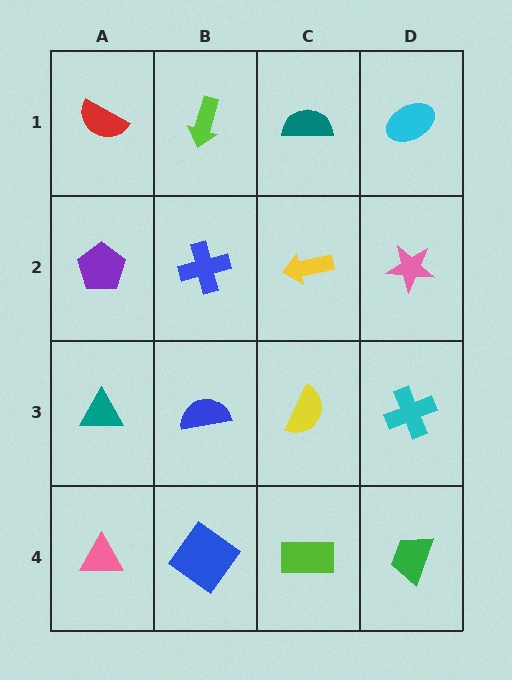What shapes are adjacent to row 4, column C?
A yellow semicircle (row 3, column C), a blue diamond (row 4, column B), a green trapezoid (row 4, column D).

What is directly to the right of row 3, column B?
A yellow semicircle.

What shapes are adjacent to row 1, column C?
A yellow arrow (row 2, column C), a lime arrow (row 1, column B), a cyan ellipse (row 1, column D).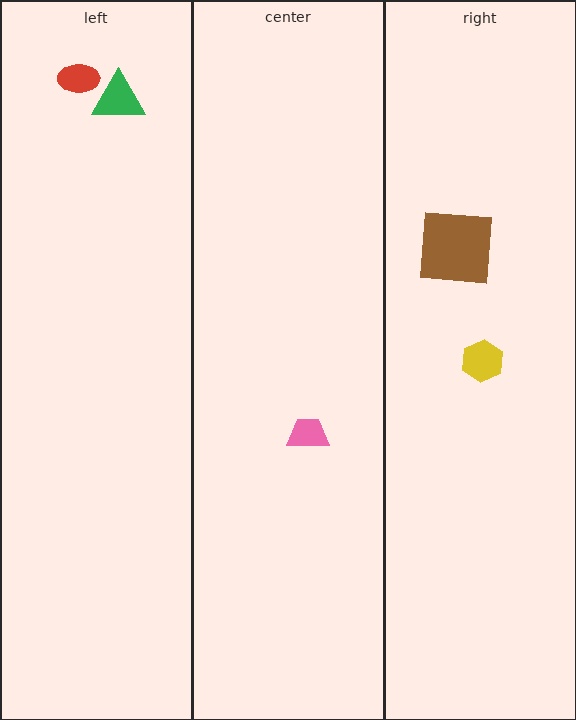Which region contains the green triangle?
The left region.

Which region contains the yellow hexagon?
The right region.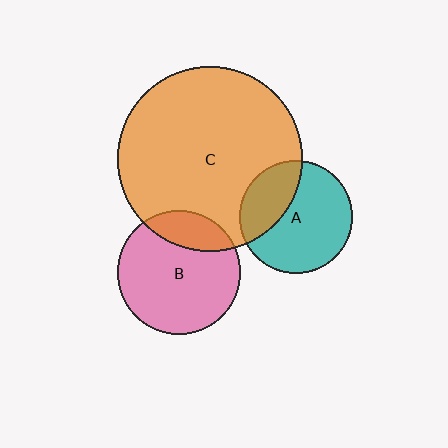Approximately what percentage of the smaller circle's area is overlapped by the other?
Approximately 20%.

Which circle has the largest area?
Circle C (orange).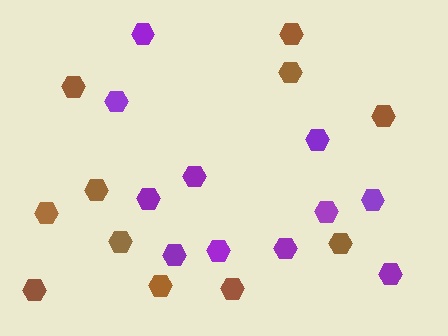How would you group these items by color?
There are 2 groups: one group of brown hexagons (11) and one group of purple hexagons (11).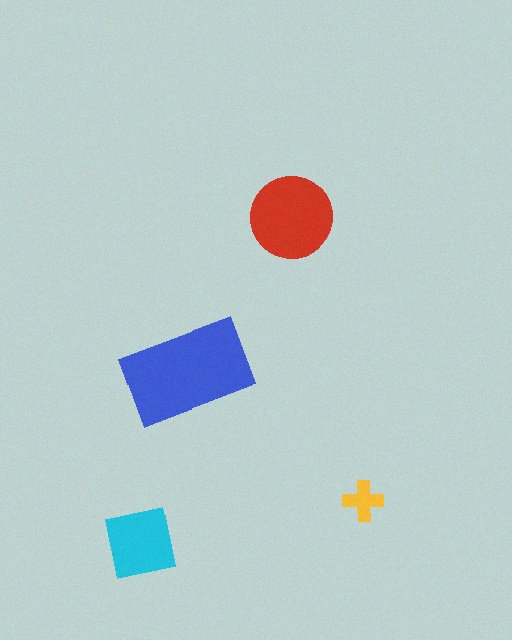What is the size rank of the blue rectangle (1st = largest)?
1st.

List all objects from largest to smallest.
The blue rectangle, the red circle, the cyan square, the yellow cross.